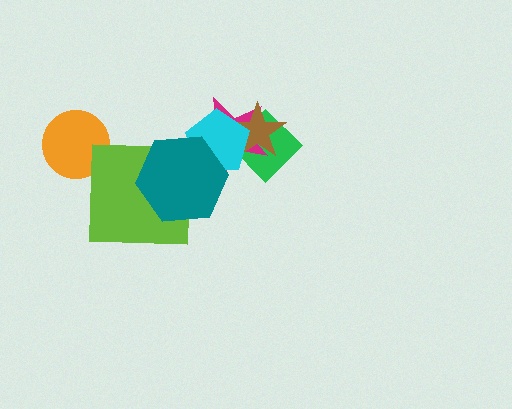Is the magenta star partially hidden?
Yes, it is partially covered by another shape.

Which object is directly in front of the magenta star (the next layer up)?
The brown star is directly in front of the magenta star.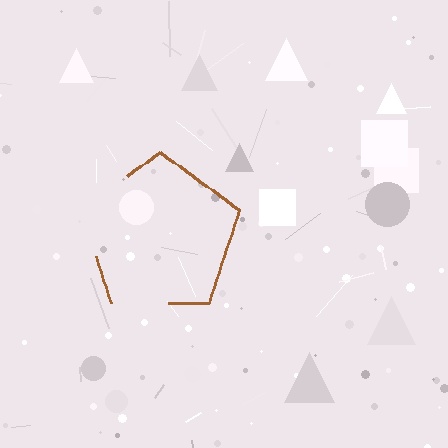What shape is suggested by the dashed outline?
The dashed outline suggests a pentagon.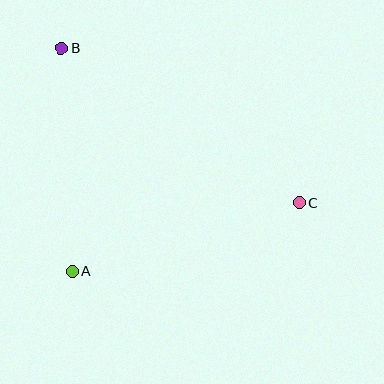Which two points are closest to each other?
Points A and B are closest to each other.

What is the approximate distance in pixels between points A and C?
The distance between A and C is approximately 237 pixels.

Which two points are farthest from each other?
Points B and C are farthest from each other.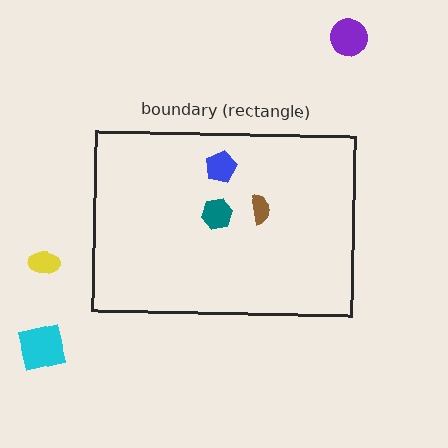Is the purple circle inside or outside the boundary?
Outside.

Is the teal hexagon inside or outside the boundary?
Inside.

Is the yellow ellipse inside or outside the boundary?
Outside.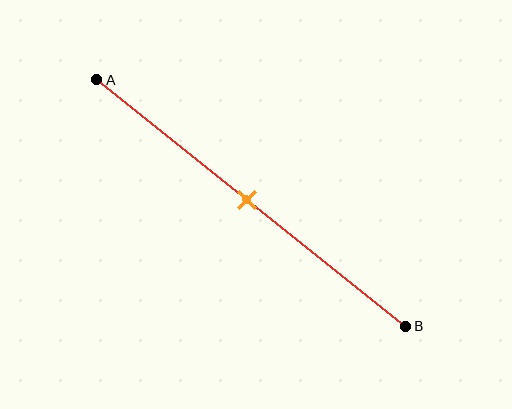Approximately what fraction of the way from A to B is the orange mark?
The orange mark is approximately 50% of the way from A to B.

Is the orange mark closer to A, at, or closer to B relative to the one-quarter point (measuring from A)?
The orange mark is closer to point B than the one-quarter point of segment AB.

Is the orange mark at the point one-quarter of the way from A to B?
No, the mark is at about 50% from A, not at the 25% one-quarter point.